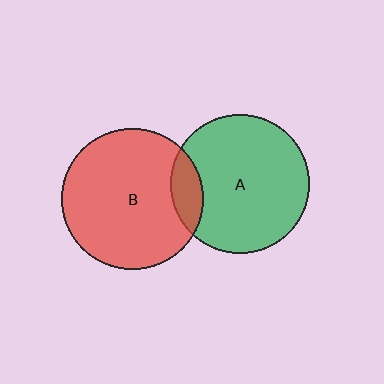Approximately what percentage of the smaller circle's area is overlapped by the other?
Approximately 15%.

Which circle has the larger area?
Circle B (red).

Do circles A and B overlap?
Yes.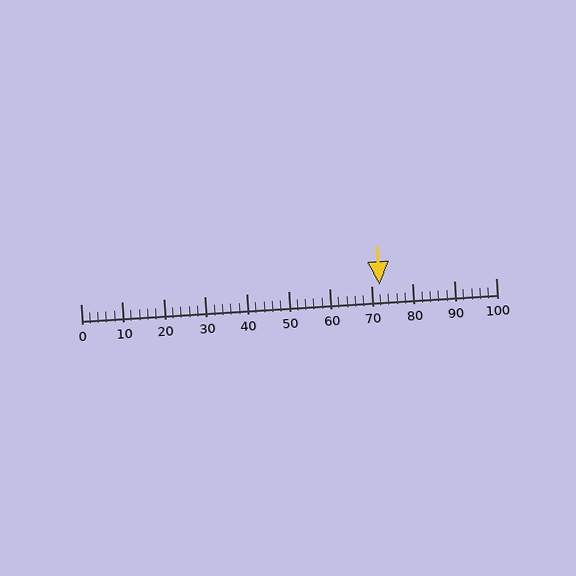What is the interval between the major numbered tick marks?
The major tick marks are spaced 10 units apart.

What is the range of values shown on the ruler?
The ruler shows values from 0 to 100.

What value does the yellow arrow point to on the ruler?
The yellow arrow points to approximately 72.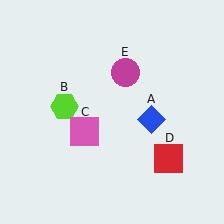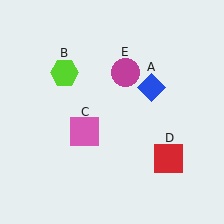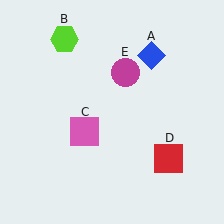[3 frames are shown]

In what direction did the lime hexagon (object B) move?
The lime hexagon (object B) moved up.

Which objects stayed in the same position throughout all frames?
Pink square (object C) and red square (object D) and magenta circle (object E) remained stationary.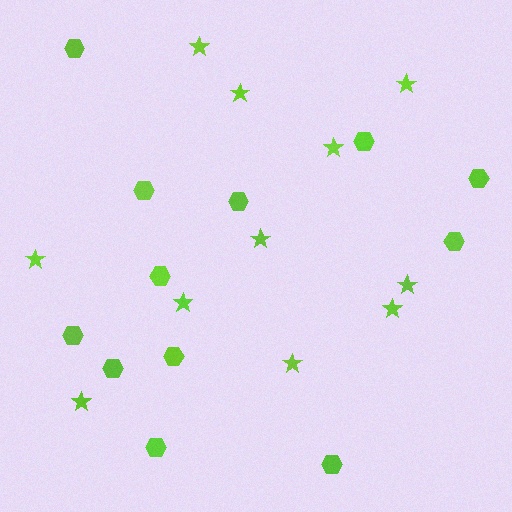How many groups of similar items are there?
There are 2 groups: one group of stars (11) and one group of hexagons (12).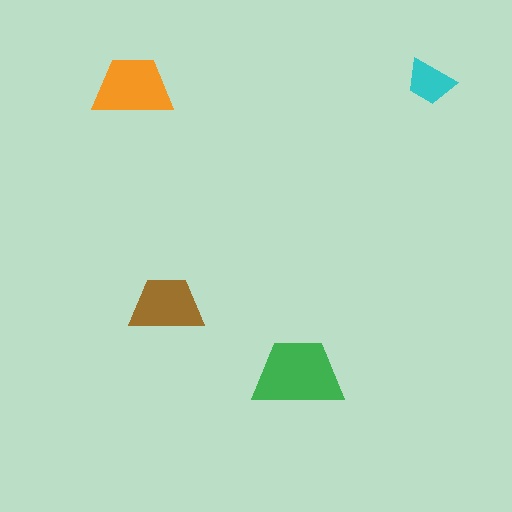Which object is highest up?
The cyan trapezoid is topmost.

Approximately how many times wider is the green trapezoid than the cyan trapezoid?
About 2 times wider.